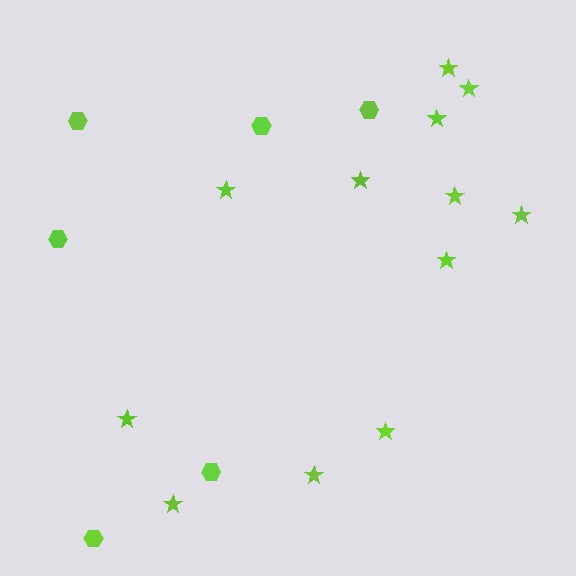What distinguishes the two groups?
There are 2 groups: one group of hexagons (6) and one group of stars (12).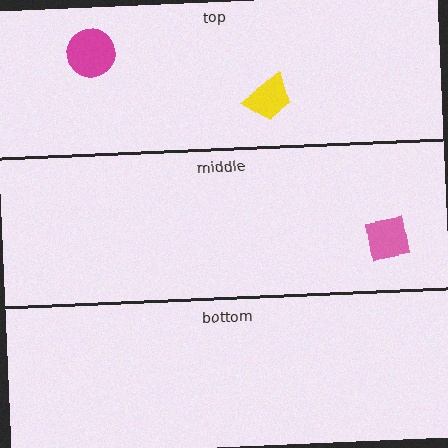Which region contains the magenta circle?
The top region.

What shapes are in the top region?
The yellow trapezoid, the magenta circle.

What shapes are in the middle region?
The pink square.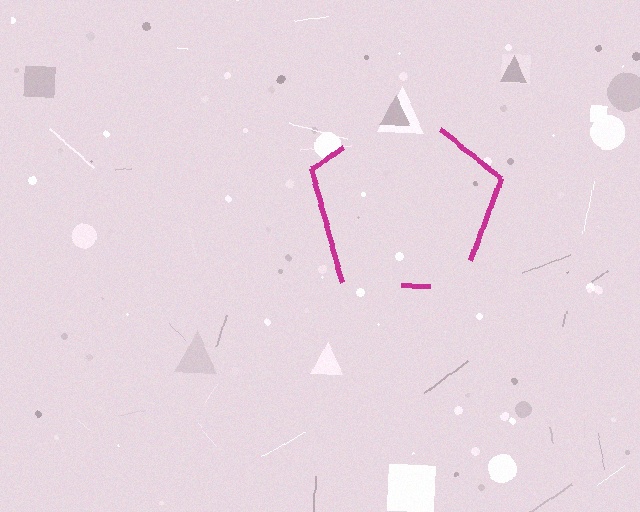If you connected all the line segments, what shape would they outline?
They would outline a pentagon.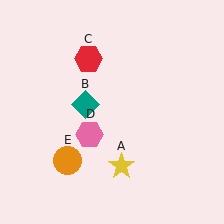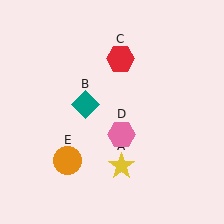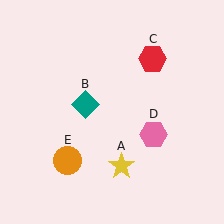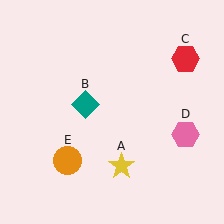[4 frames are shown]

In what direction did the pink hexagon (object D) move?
The pink hexagon (object D) moved right.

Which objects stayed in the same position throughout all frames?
Yellow star (object A) and teal diamond (object B) and orange circle (object E) remained stationary.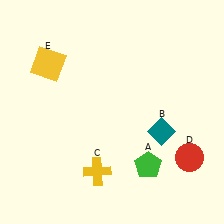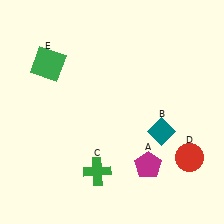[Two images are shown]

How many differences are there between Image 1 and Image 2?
There are 3 differences between the two images.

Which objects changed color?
A changed from green to magenta. C changed from yellow to green. E changed from yellow to green.